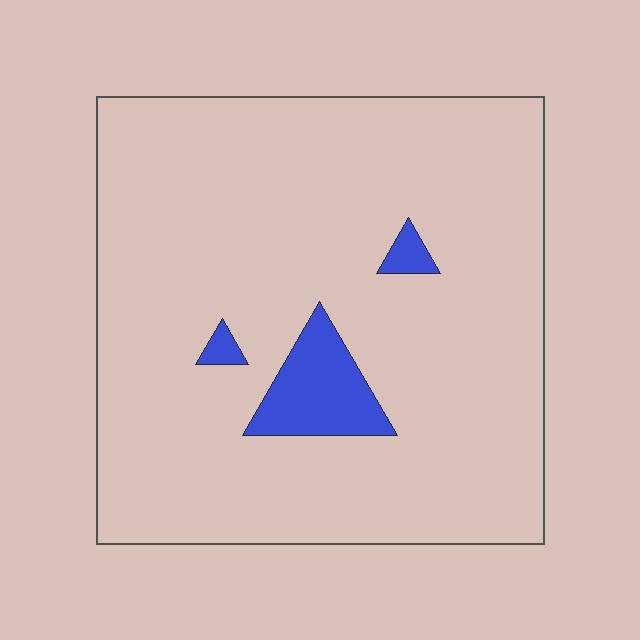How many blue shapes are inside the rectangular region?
3.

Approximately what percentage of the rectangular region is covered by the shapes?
Approximately 5%.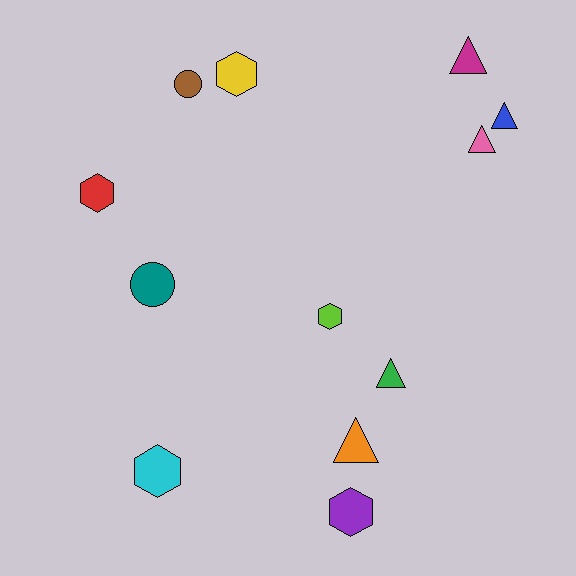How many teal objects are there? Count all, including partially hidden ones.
There is 1 teal object.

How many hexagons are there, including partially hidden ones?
There are 5 hexagons.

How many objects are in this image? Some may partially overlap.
There are 12 objects.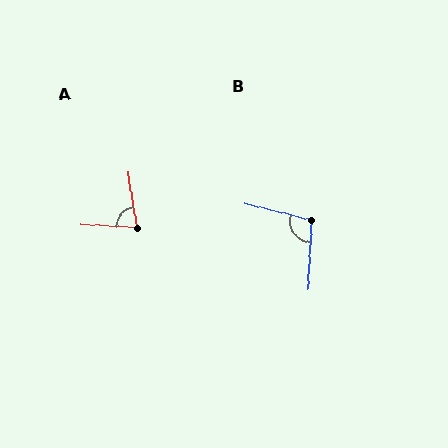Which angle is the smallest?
A, at approximately 78 degrees.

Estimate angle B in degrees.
Approximately 101 degrees.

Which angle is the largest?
B, at approximately 101 degrees.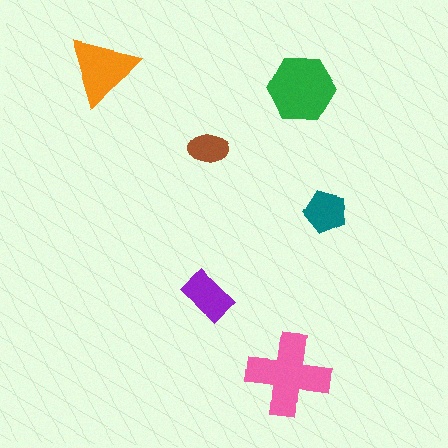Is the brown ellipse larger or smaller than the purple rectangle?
Smaller.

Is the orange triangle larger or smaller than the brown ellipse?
Larger.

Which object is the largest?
The pink cross.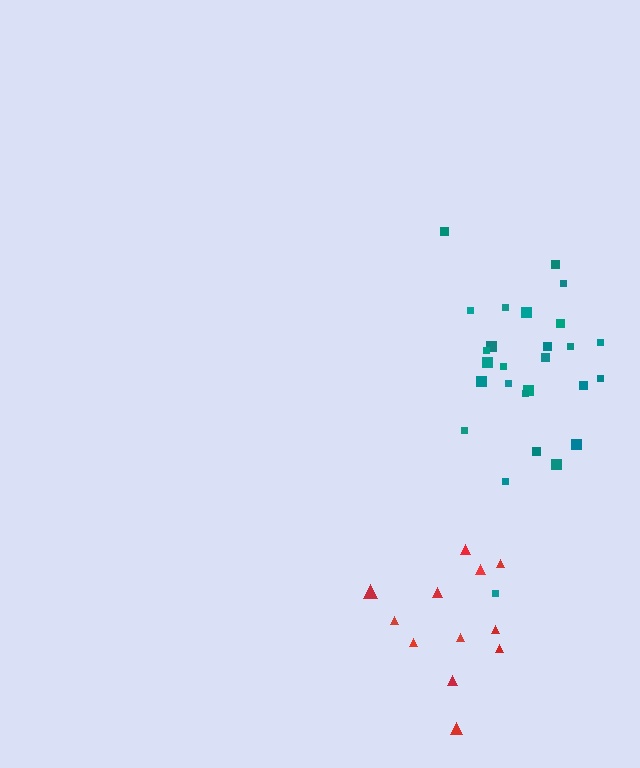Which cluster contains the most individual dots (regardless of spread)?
Teal (27).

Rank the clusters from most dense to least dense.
red, teal.